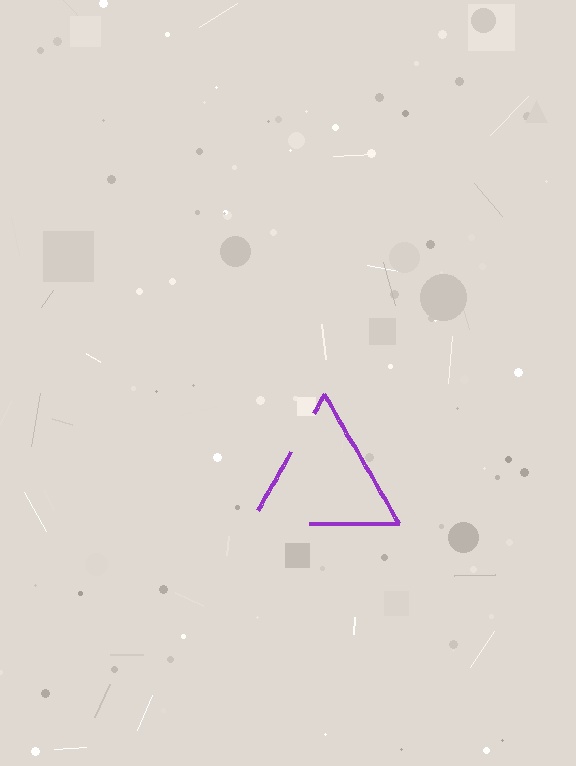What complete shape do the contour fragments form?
The contour fragments form a triangle.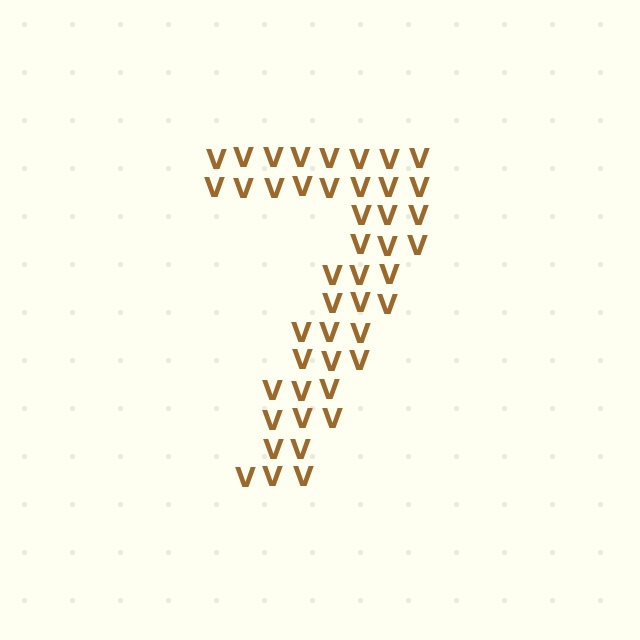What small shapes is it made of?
It is made of small letter V's.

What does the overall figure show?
The overall figure shows the digit 7.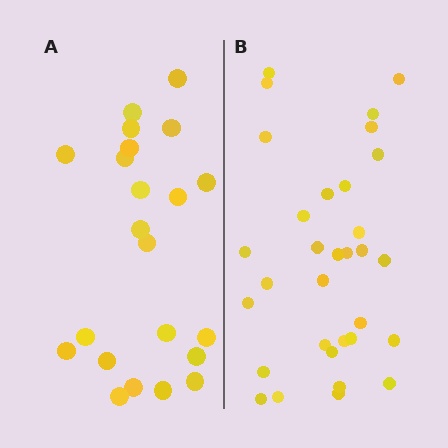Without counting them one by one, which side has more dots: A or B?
Region B (the right region) has more dots.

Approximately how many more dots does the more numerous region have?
Region B has roughly 10 or so more dots than region A.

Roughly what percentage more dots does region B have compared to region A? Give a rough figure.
About 45% more.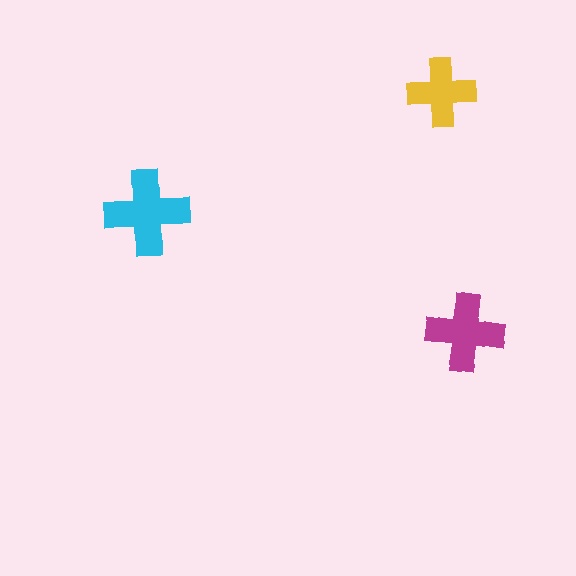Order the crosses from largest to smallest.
the cyan one, the magenta one, the yellow one.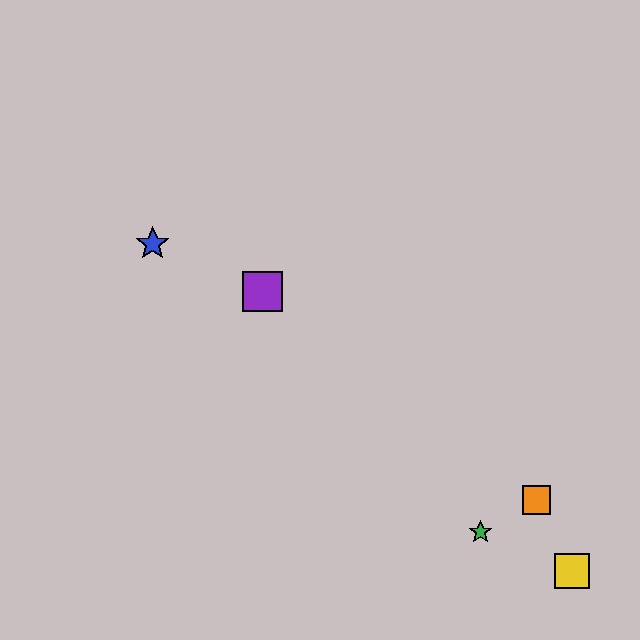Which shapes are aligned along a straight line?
The red star, the blue star, the purple square are aligned along a straight line.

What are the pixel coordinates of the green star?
The green star is at (480, 532).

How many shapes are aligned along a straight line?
3 shapes (the red star, the blue star, the purple square) are aligned along a straight line.